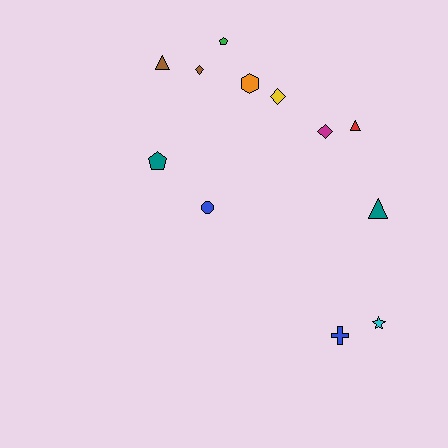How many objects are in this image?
There are 12 objects.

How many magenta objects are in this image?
There is 1 magenta object.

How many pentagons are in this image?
There are 2 pentagons.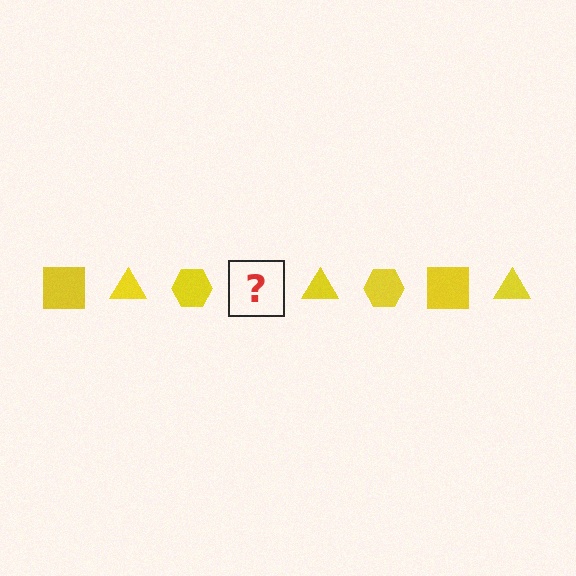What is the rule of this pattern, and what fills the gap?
The rule is that the pattern cycles through square, triangle, hexagon shapes in yellow. The gap should be filled with a yellow square.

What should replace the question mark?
The question mark should be replaced with a yellow square.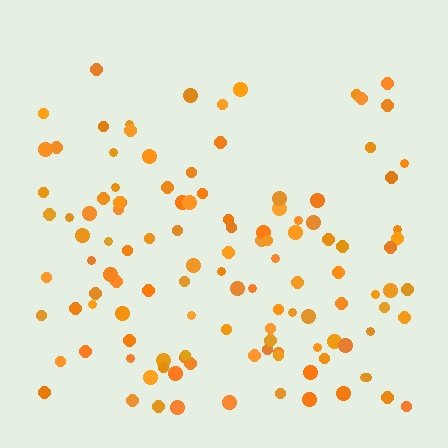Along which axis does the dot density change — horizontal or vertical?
Vertical.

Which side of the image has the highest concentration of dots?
The bottom.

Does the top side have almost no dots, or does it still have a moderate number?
Still a moderate number, just noticeably fewer than the bottom.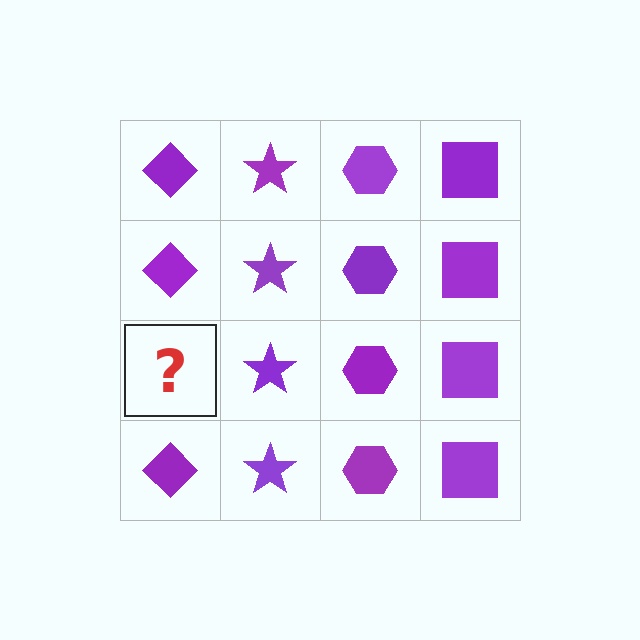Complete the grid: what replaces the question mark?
The question mark should be replaced with a purple diamond.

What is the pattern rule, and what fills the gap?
The rule is that each column has a consistent shape. The gap should be filled with a purple diamond.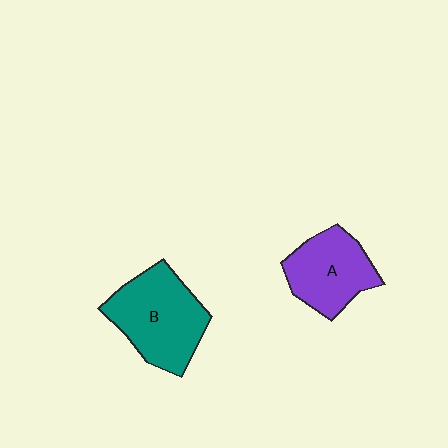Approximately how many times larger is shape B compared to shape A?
Approximately 1.3 times.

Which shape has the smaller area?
Shape A (purple).